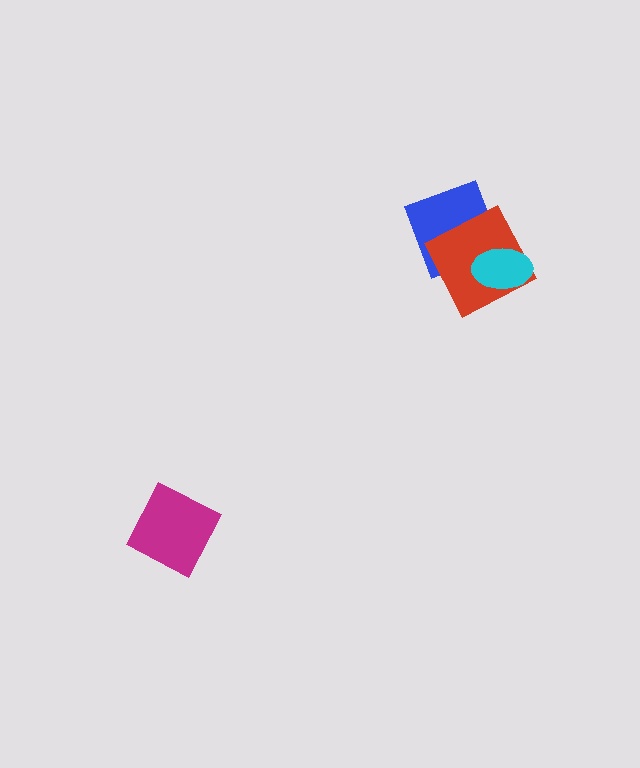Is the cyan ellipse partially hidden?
No, no other shape covers it.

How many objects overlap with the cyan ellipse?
1 object overlaps with the cyan ellipse.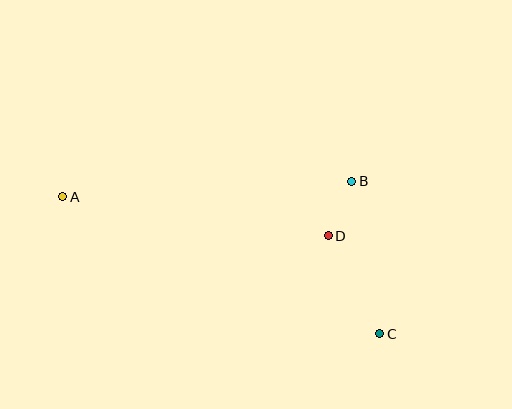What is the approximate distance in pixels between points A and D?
The distance between A and D is approximately 268 pixels.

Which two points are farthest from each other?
Points A and C are farthest from each other.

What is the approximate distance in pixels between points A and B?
The distance between A and B is approximately 289 pixels.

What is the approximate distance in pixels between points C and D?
The distance between C and D is approximately 111 pixels.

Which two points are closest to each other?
Points B and D are closest to each other.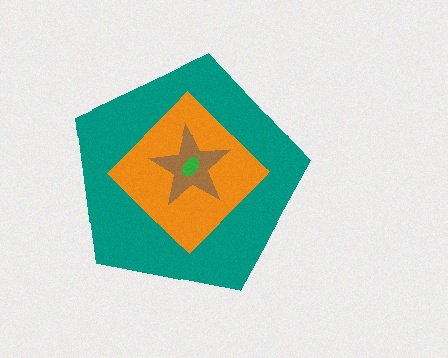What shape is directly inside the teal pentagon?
The orange diamond.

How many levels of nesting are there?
4.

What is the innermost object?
The green ellipse.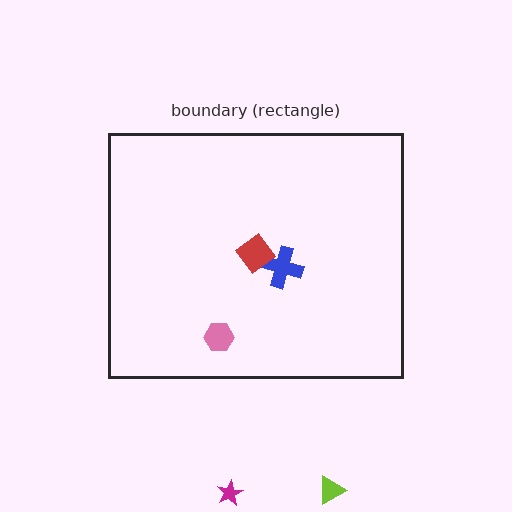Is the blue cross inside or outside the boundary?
Inside.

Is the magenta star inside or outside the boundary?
Outside.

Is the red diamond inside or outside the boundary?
Inside.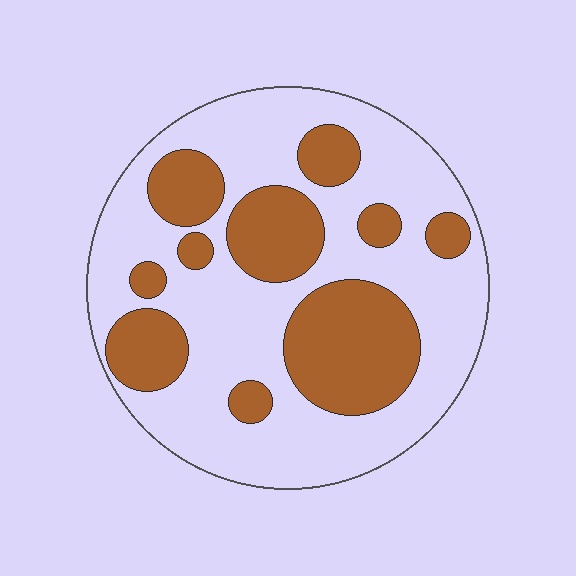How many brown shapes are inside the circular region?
10.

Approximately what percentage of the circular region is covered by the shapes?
Approximately 35%.